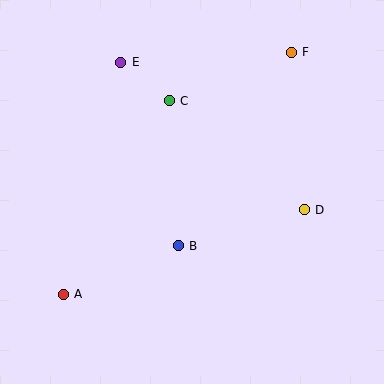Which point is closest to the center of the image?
Point B at (178, 246) is closest to the center.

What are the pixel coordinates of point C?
Point C is at (169, 101).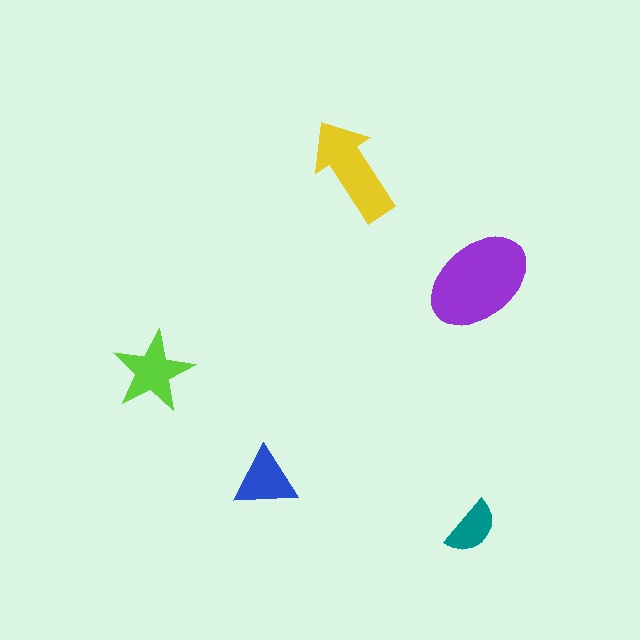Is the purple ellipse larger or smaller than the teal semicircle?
Larger.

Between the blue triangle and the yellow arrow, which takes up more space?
The yellow arrow.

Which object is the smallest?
The teal semicircle.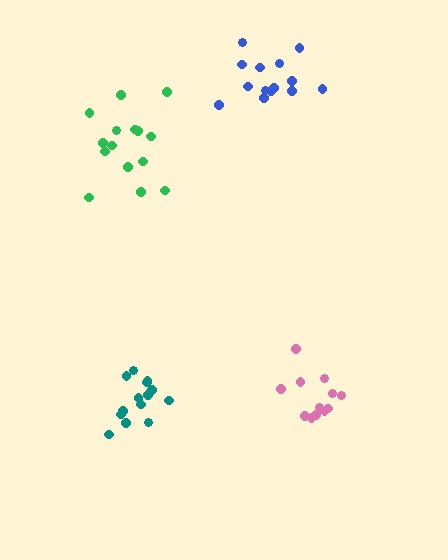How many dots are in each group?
Group 1: 14 dots, Group 2: 14 dots, Group 3: 12 dots, Group 4: 15 dots (55 total).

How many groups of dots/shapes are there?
There are 4 groups.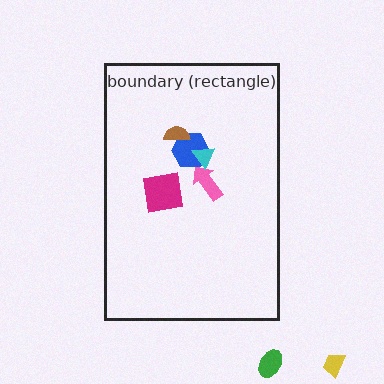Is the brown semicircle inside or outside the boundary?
Inside.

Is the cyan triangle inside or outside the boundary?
Inside.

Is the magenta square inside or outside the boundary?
Inside.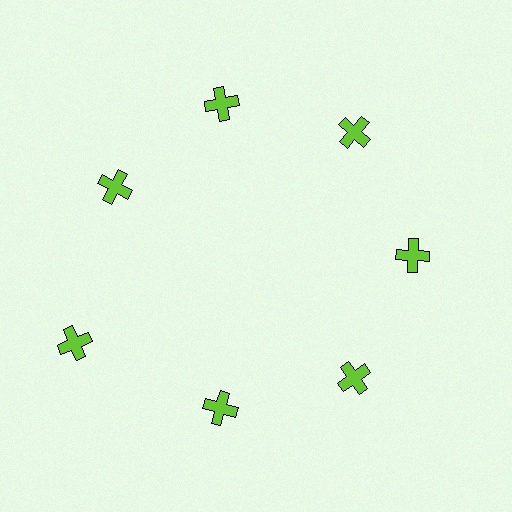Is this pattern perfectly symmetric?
No. The 7 lime crosses are arranged in a ring, but one element near the 8 o'clock position is pushed outward from the center, breaking the 7-fold rotational symmetry.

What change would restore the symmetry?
The symmetry would be restored by moving it inward, back onto the ring so that all 7 crosses sit at equal angles and equal distance from the center.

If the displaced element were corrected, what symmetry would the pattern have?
It would have 7-fold rotational symmetry — the pattern would map onto itself every 51 degrees.